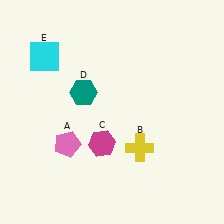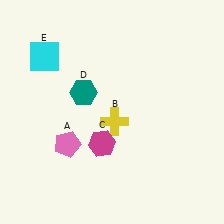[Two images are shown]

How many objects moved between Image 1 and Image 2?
1 object moved between the two images.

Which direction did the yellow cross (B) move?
The yellow cross (B) moved up.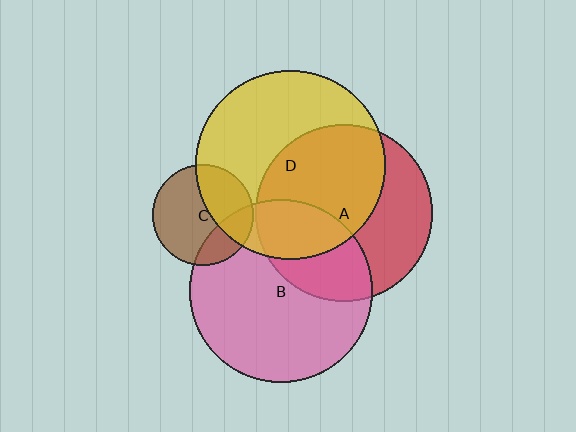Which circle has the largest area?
Circle D (yellow).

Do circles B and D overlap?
Yes.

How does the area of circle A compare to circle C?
Approximately 3.1 times.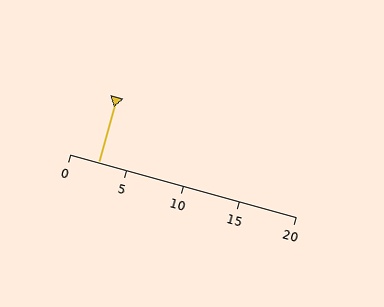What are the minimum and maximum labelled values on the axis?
The axis runs from 0 to 20.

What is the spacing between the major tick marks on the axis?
The major ticks are spaced 5 apart.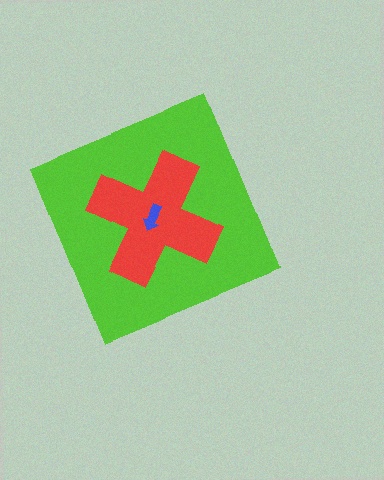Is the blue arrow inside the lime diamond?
Yes.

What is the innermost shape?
The blue arrow.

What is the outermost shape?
The lime diamond.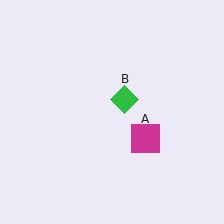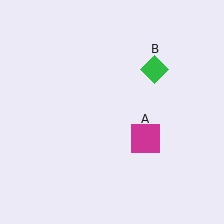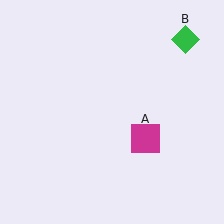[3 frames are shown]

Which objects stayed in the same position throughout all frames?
Magenta square (object A) remained stationary.